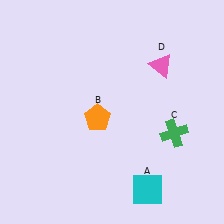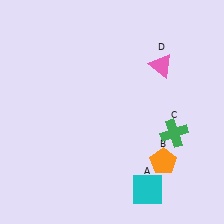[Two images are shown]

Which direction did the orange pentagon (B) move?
The orange pentagon (B) moved right.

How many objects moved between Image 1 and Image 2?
1 object moved between the two images.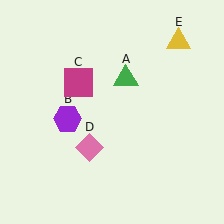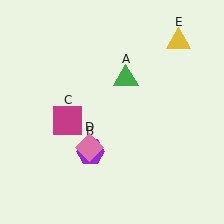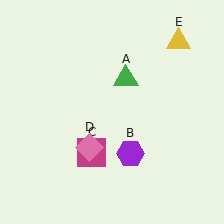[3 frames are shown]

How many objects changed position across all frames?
2 objects changed position: purple hexagon (object B), magenta square (object C).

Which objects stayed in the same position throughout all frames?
Green triangle (object A) and pink diamond (object D) and yellow triangle (object E) remained stationary.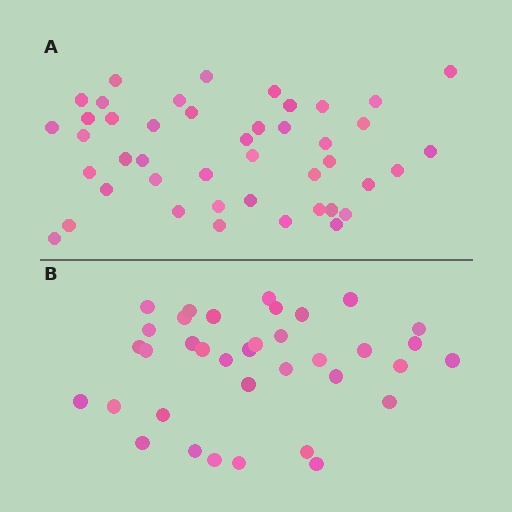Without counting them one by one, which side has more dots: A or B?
Region A (the top region) has more dots.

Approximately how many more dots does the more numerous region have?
Region A has roughly 8 or so more dots than region B.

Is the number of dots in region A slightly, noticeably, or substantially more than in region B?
Region A has only slightly more — the two regions are fairly close. The ratio is roughly 1.2 to 1.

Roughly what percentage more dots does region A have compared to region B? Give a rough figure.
About 20% more.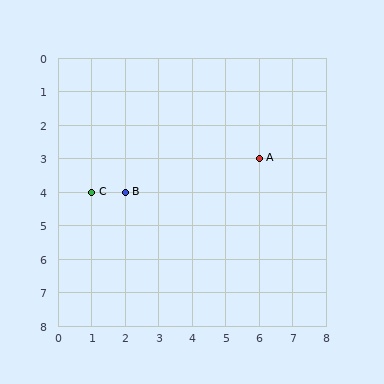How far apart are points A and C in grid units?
Points A and C are 5 columns and 1 row apart (about 5.1 grid units diagonally).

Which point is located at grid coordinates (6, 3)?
Point A is at (6, 3).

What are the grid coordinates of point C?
Point C is at grid coordinates (1, 4).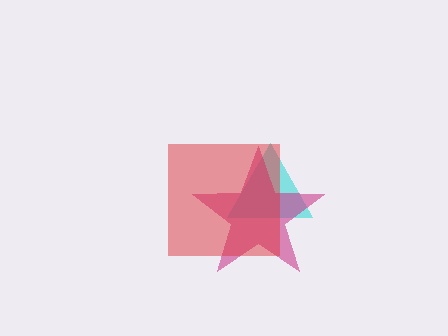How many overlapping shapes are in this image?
There are 3 overlapping shapes in the image.